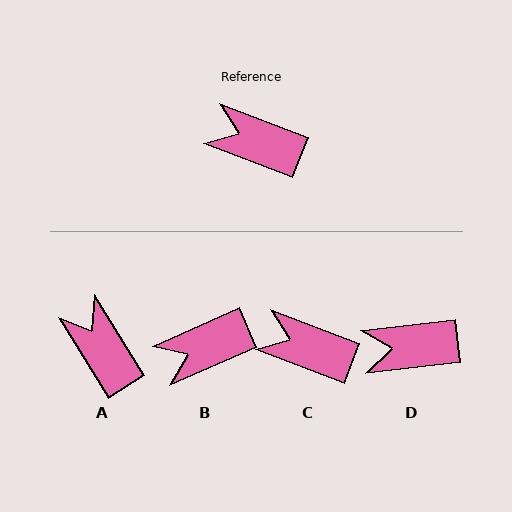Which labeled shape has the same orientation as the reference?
C.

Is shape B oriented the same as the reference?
No, it is off by about 45 degrees.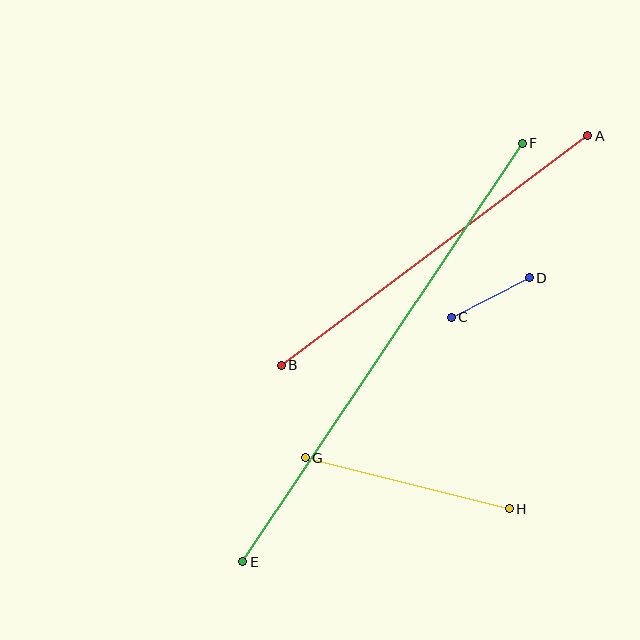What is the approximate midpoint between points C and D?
The midpoint is at approximately (490, 297) pixels.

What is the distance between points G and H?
The distance is approximately 210 pixels.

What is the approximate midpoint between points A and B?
The midpoint is at approximately (435, 251) pixels.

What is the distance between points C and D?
The distance is approximately 87 pixels.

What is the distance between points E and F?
The distance is approximately 503 pixels.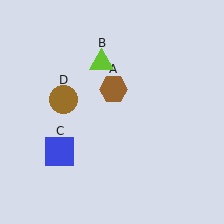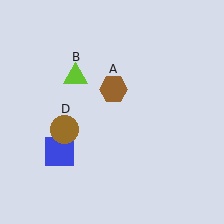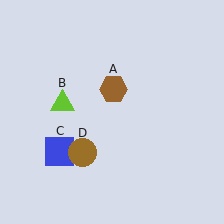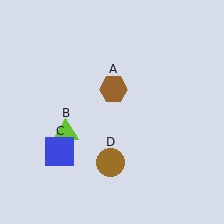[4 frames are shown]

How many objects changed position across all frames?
2 objects changed position: lime triangle (object B), brown circle (object D).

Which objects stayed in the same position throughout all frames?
Brown hexagon (object A) and blue square (object C) remained stationary.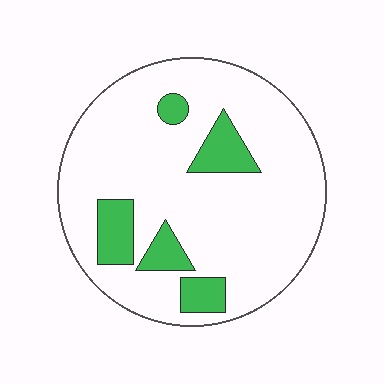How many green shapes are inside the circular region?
5.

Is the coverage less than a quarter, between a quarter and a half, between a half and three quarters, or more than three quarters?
Less than a quarter.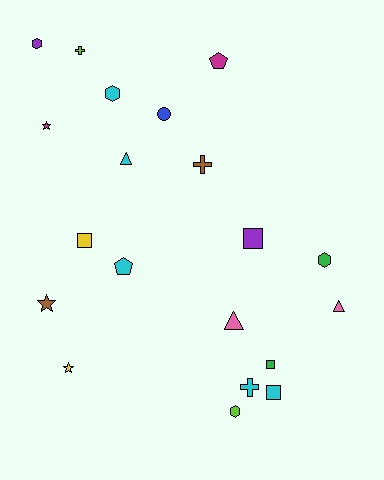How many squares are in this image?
There are 4 squares.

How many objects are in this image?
There are 20 objects.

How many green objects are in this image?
There are 2 green objects.